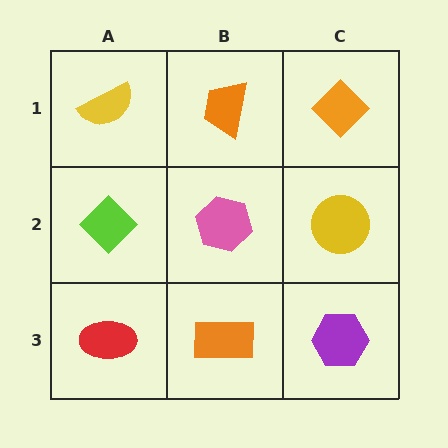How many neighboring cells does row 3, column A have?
2.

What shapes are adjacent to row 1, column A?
A lime diamond (row 2, column A), an orange trapezoid (row 1, column B).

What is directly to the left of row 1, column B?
A yellow semicircle.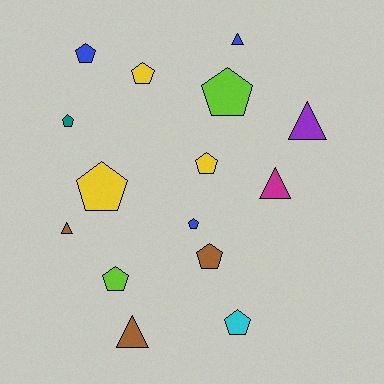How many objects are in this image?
There are 15 objects.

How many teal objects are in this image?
There is 1 teal object.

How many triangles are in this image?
There are 5 triangles.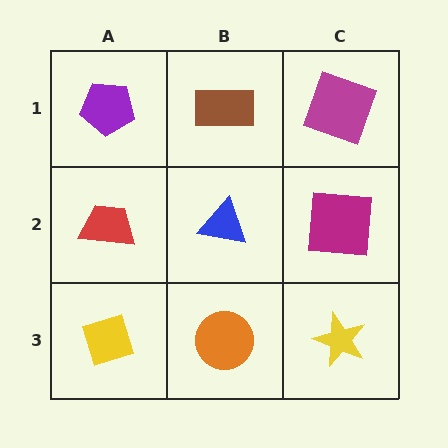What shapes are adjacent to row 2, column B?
A brown rectangle (row 1, column B), an orange circle (row 3, column B), a red trapezoid (row 2, column A), a magenta square (row 2, column C).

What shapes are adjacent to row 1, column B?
A blue triangle (row 2, column B), a purple pentagon (row 1, column A), a magenta square (row 1, column C).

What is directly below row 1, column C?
A magenta square.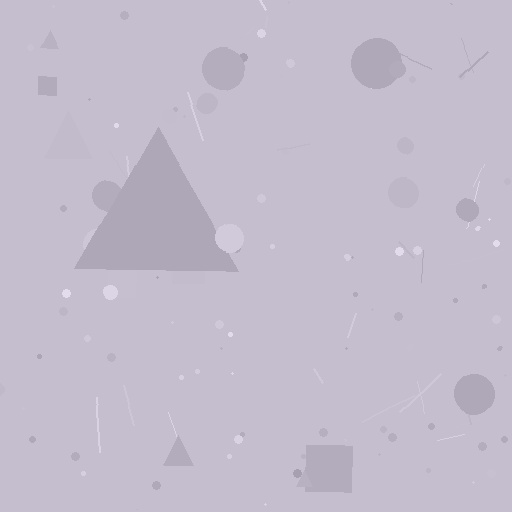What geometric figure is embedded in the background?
A triangle is embedded in the background.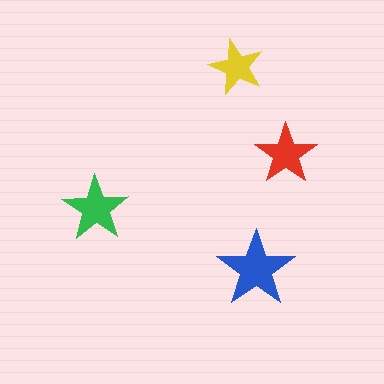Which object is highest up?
The yellow star is topmost.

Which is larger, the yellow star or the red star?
The red one.